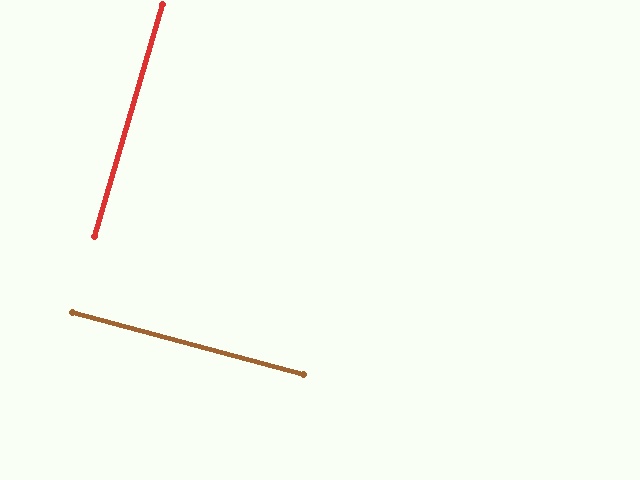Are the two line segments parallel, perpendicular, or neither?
Perpendicular — they meet at approximately 88°.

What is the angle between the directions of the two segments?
Approximately 88 degrees.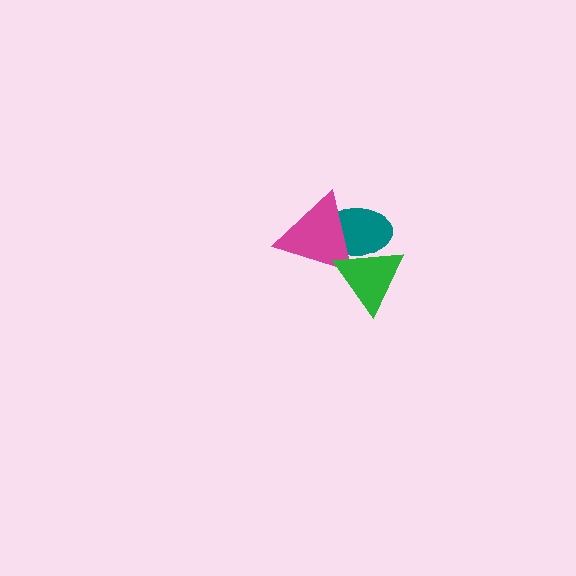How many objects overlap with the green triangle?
2 objects overlap with the green triangle.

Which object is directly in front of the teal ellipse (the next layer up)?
The magenta triangle is directly in front of the teal ellipse.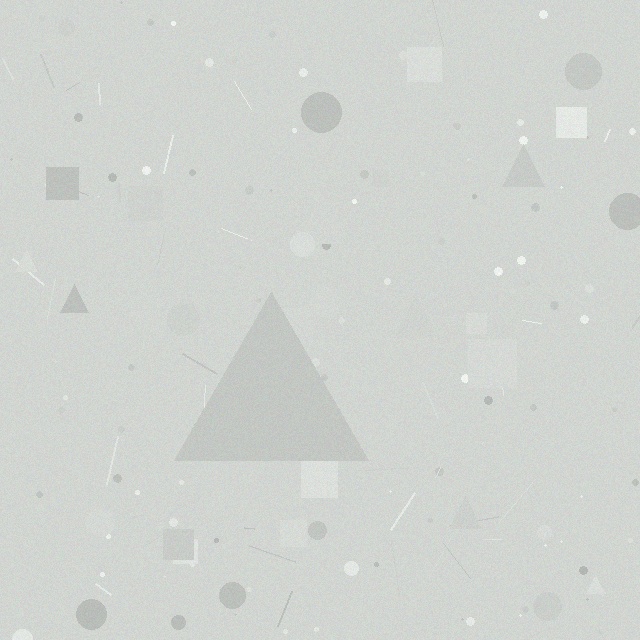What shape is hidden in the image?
A triangle is hidden in the image.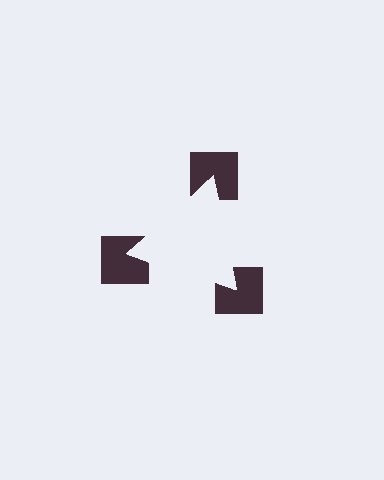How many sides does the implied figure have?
3 sides.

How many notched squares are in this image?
There are 3 — one at each vertex of the illusory triangle.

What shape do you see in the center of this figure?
An illusory triangle — its edges are inferred from the aligned wedge cuts in the notched squares, not physically drawn.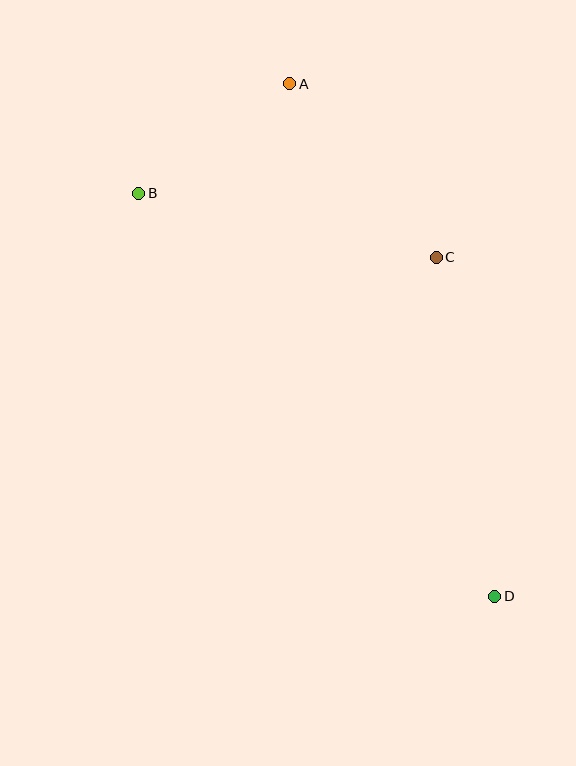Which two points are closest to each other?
Points A and B are closest to each other.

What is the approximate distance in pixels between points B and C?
The distance between B and C is approximately 304 pixels.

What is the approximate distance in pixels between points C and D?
The distance between C and D is approximately 344 pixels.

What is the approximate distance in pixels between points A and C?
The distance between A and C is approximately 227 pixels.